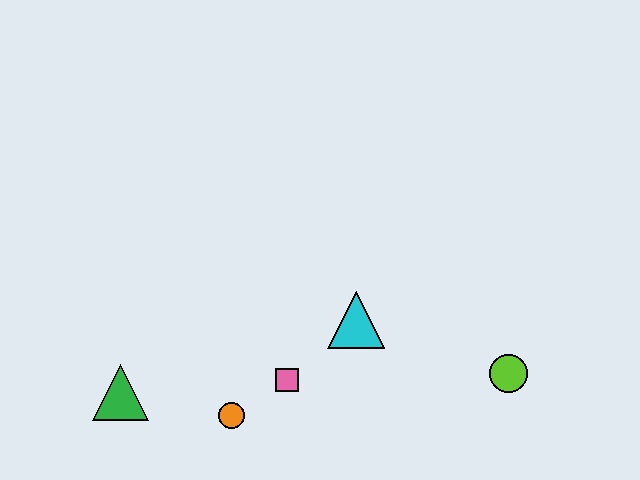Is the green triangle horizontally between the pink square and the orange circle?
No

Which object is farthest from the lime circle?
The green triangle is farthest from the lime circle.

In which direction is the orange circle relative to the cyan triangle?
The orange circle is to the left of the cyan triangle.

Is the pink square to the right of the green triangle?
Yes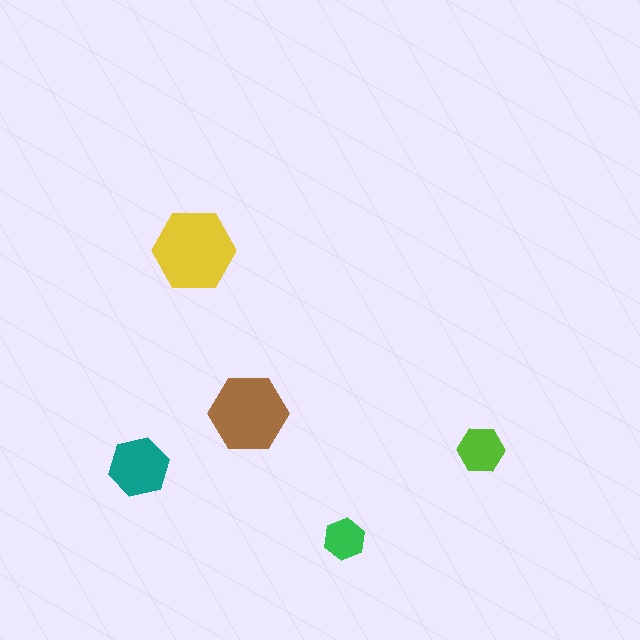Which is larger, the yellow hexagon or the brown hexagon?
The yellow one.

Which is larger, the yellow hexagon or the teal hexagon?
The yellow one.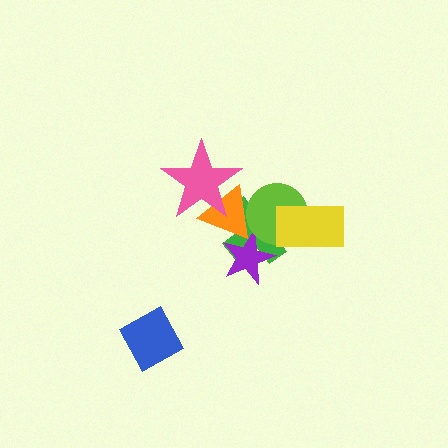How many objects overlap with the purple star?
3 objects overlap with the purple star.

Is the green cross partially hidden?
Yes, it is partially covered by another shape.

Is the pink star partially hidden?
No, no other shape covers it.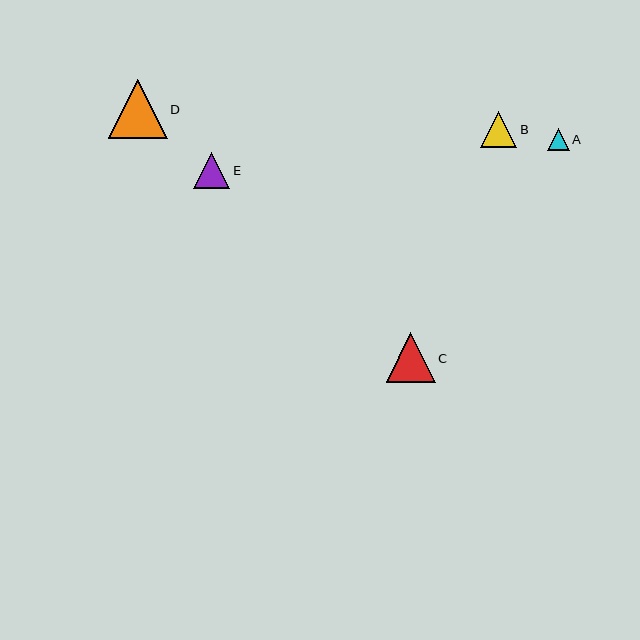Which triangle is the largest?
Triangle D is the largest with a size of approximately 59 pixels.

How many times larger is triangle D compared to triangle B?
Triangle D is approximately 1.6 times the size of triangle B.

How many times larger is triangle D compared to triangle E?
Triangle D is approximately 1.6 times the size of triangle E.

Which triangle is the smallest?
Triangle A is the smallest with a size of approximately 22 pixels.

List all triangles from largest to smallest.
From largest to smallest: D, C, E, B, A.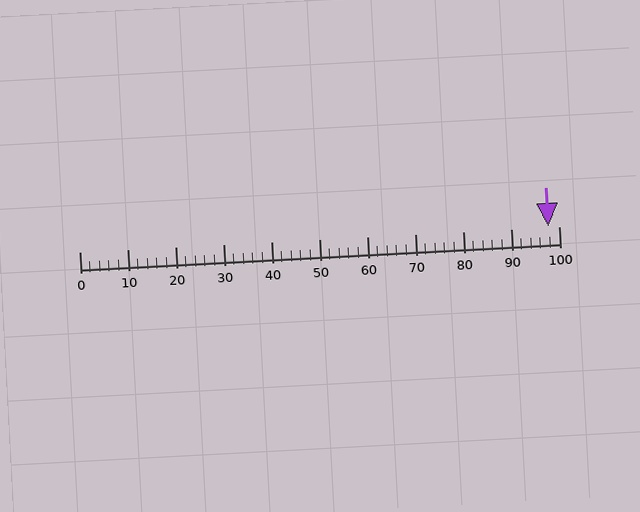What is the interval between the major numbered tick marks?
The major tick marks are spaced 10 units apart.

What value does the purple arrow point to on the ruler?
The purple arrow points to approximately 98.